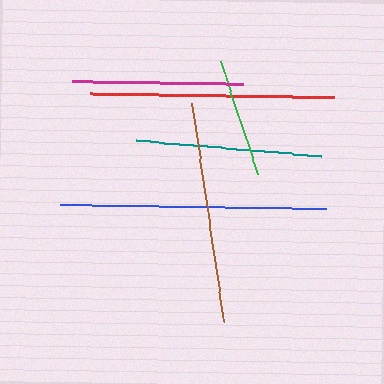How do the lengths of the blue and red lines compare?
The blue and red lines are approximately the same length.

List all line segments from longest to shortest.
From longest to shortest: blue, red, brown, teal, magenta, green.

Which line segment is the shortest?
The green line is the shortest at approximately 118 pixels.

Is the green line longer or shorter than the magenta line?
The magenta line is longer than the green line.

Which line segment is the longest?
The blue line is the longest at approximately 266 pixels.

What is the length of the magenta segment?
The magenta segment is approximately 172 pixels long.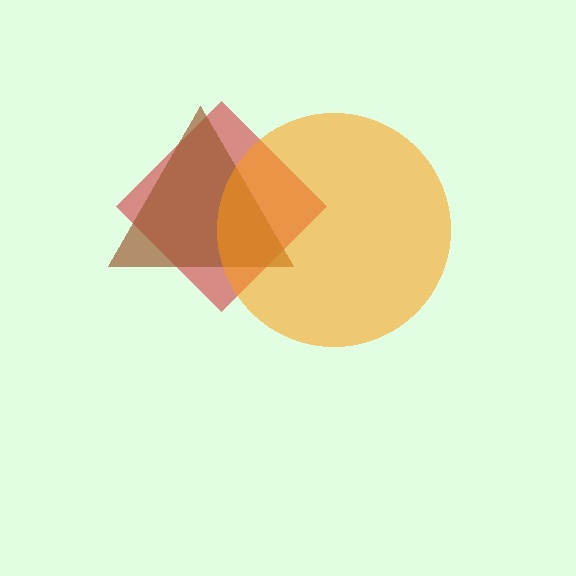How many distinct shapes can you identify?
There are 3 distinct shapes: a red diamond, a brown triangle, an orange circle.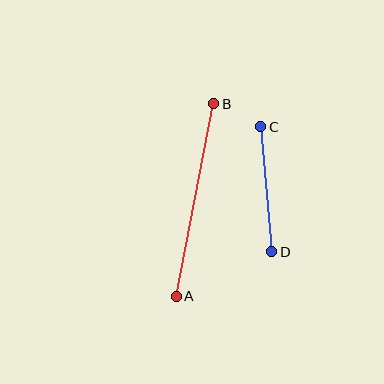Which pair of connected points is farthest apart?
Points A and B are farthest apart.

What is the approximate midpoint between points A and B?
The midpoint is at approximately (195, 200) pixels.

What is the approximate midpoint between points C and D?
The midpoint is at approximately (266, 189) pixels.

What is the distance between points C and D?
The distance is approximately 126 pixels.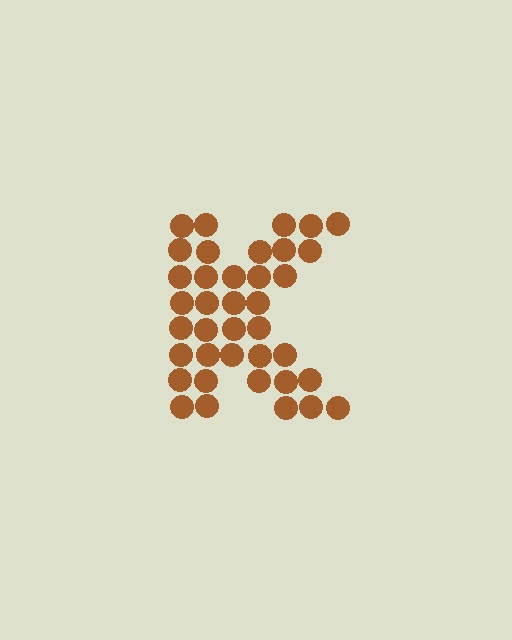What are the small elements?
The small elements are circles.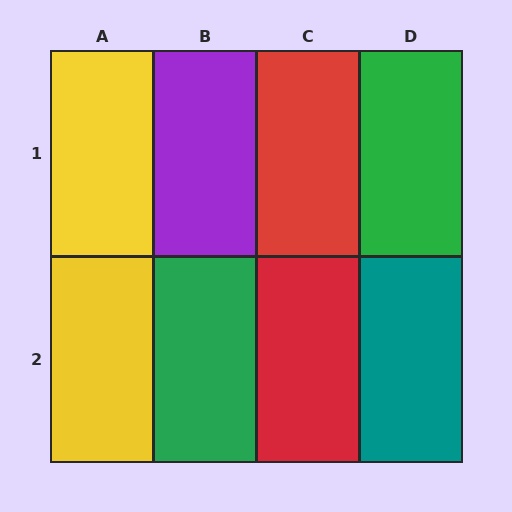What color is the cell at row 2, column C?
Red.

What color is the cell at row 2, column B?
Green.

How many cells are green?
2 cells are green.